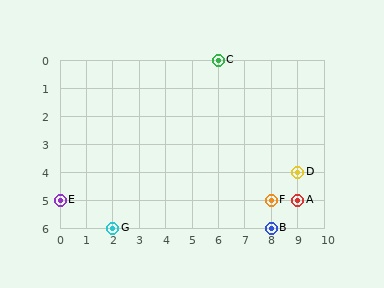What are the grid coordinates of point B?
Point B is at grid coordinates (8, 6).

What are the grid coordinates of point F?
Point F is at grid coordinates (8, 5).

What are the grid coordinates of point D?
Point D is at grid coordinates (9, 4).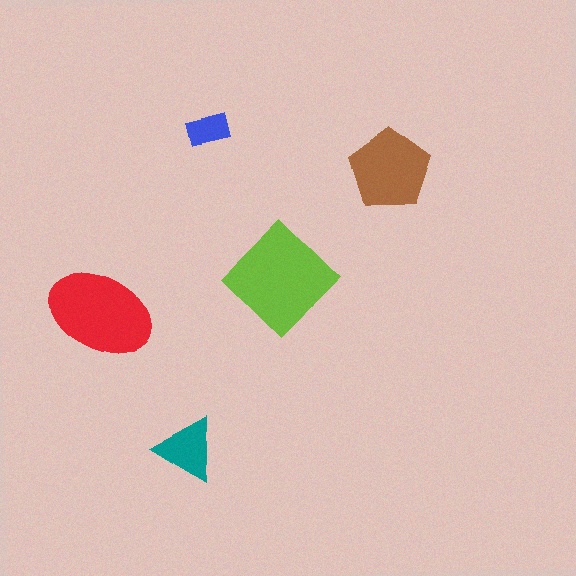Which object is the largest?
The lime diamond.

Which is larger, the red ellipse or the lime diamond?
The lime diamond.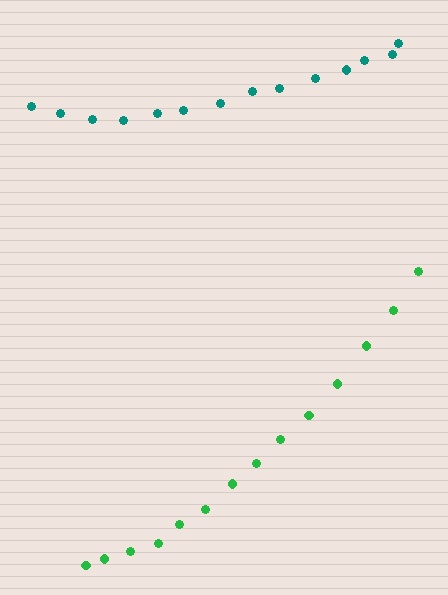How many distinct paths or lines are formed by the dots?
There are 2 distinct paths.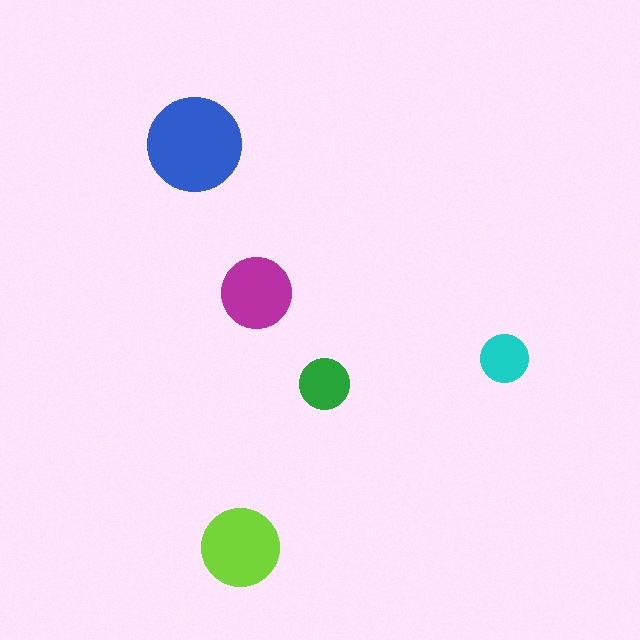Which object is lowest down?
The lime circle is bottommost.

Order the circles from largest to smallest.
the blue one, the lime one, the magenta one, the green one, the cyan one.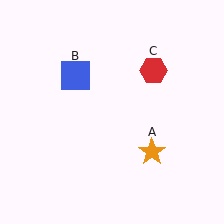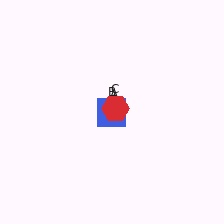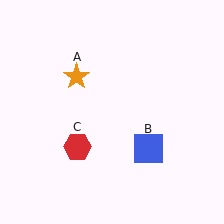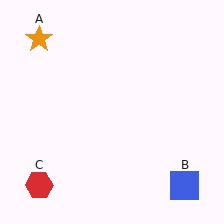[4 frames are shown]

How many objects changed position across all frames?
3 objects changed position: orange star (object A), blue square (object B), red hexagon (object C).